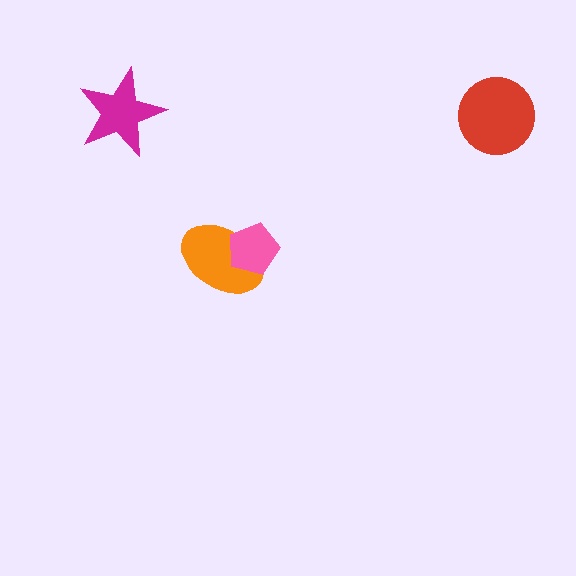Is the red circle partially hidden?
No, no other shape covers it.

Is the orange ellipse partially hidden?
Yes, it is partially covered by another shape.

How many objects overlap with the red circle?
0 objects overlap with the red circle.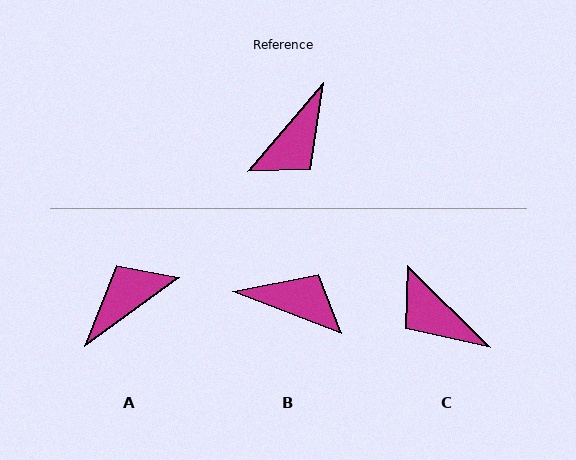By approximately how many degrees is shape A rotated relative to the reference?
Approximately 166 degrees counter-clockwise.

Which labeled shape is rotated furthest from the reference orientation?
A, about 166 degrees away.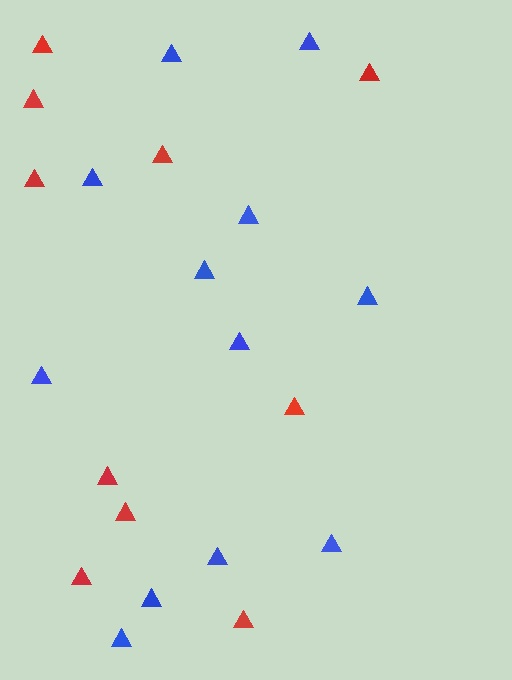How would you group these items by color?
There are 2 groups: one group of red triangles (10) and one group of blue triangles (12).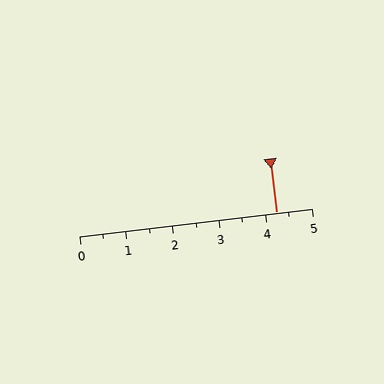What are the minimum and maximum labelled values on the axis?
The axis runs from 0 to 5.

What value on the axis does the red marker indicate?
The marker indicates approximately 4.2.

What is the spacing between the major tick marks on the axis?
The major ticks are spaced 1 apart.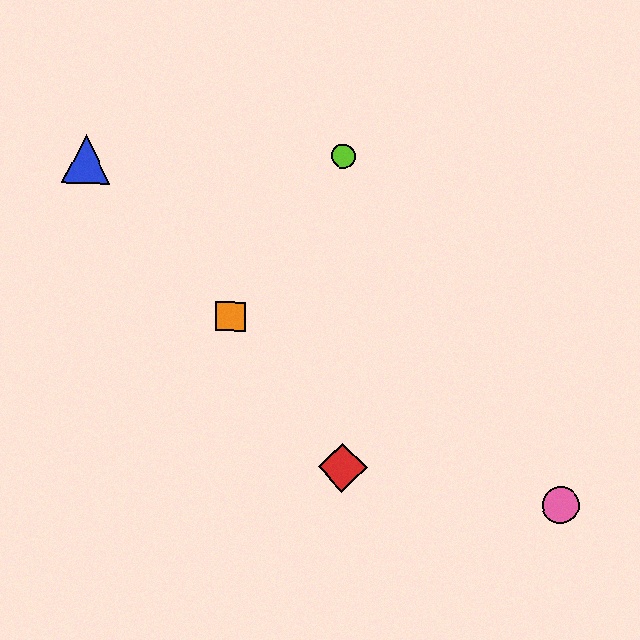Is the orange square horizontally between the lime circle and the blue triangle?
Yes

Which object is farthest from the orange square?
The pink circle is farthest from the orange square.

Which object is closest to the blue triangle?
The orange square is closest to the blue triangle.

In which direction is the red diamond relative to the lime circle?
The red diamond is below the lime circle.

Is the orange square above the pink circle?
Yes